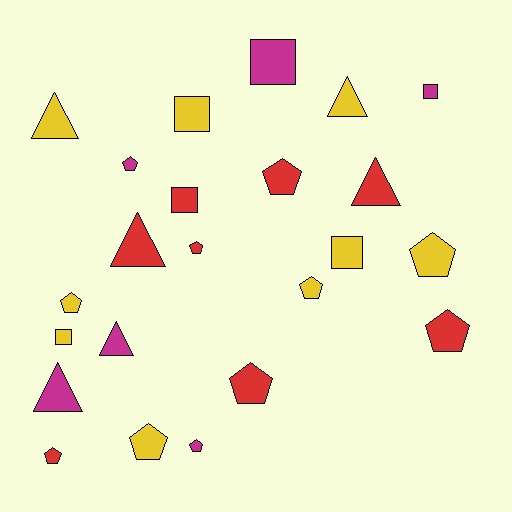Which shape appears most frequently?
Pentagon, with 11 objects.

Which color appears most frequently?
Yellow, with 9 objects.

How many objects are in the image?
There are 23 objects.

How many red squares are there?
There is 1 red square.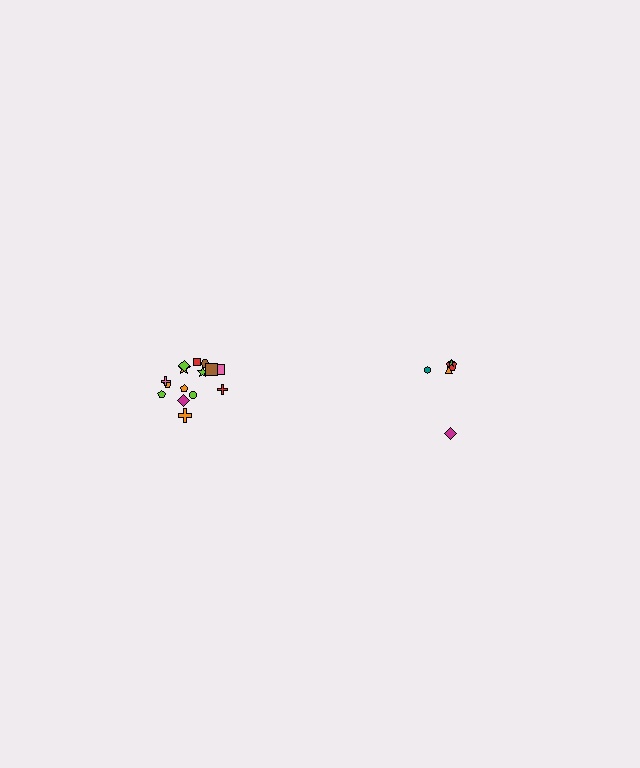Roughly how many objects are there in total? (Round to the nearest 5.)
Roughly 20 objects in total.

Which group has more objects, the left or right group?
The left group.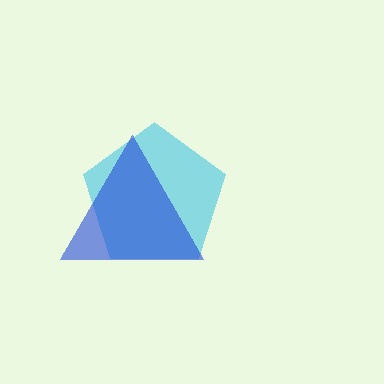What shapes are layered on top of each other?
The layered shapes are: a cyan pentagon, a blue triangle.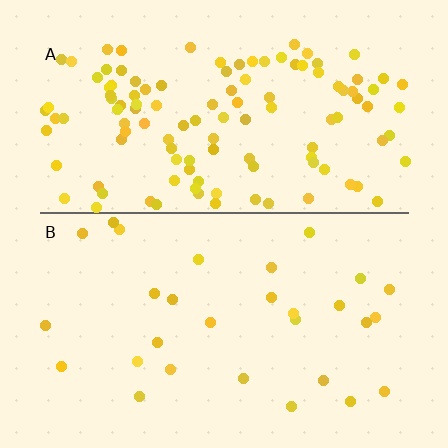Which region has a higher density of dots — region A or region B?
A (the top).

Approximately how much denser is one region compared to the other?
Approximately 4.0× — region A over region B.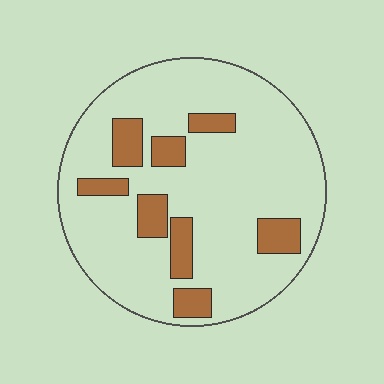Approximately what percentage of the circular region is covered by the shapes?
Approximately 20%.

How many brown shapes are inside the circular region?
8.